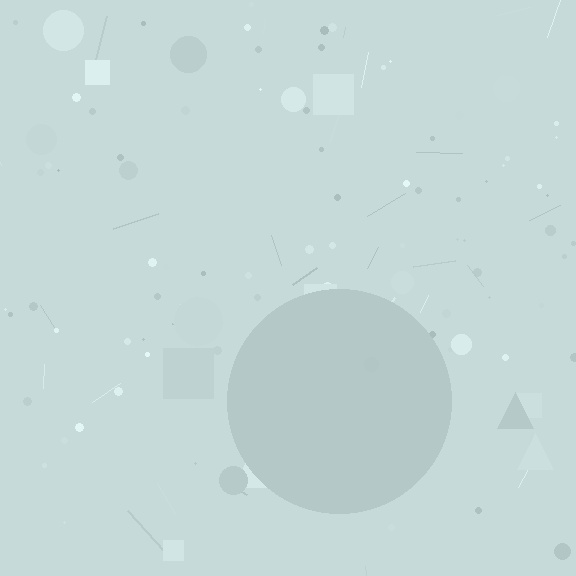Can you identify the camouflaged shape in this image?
The camouflaged shape is a circle.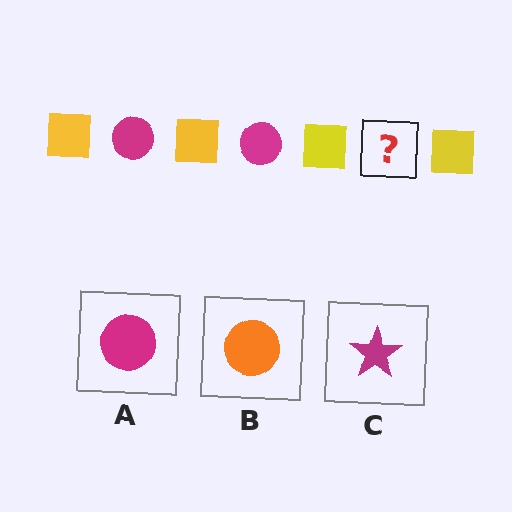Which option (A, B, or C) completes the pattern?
A.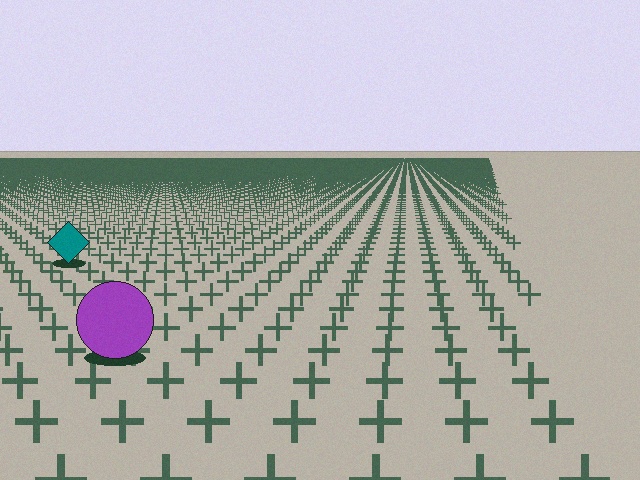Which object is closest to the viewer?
The purple circle is closest. The texture marks near it are larger and more spread out.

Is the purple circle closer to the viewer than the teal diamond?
Yes. The purple circle is closer — you can tell from the texture gradient: the ground texture is coarser near it.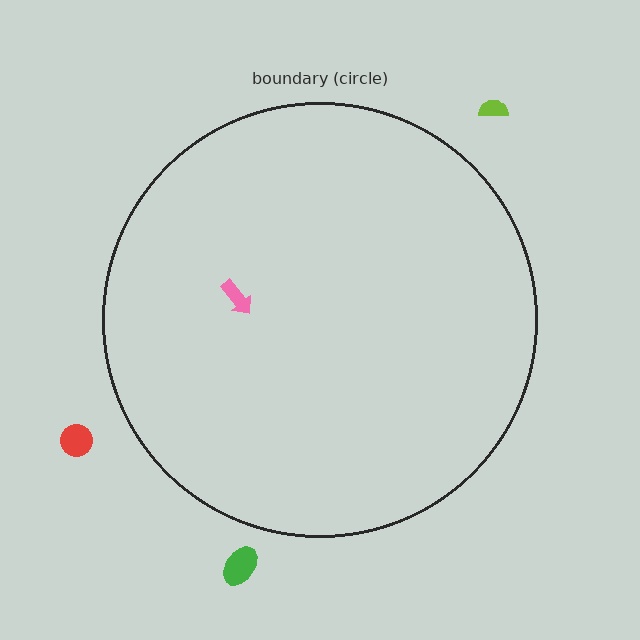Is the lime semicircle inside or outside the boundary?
Outside.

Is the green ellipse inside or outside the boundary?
Outside.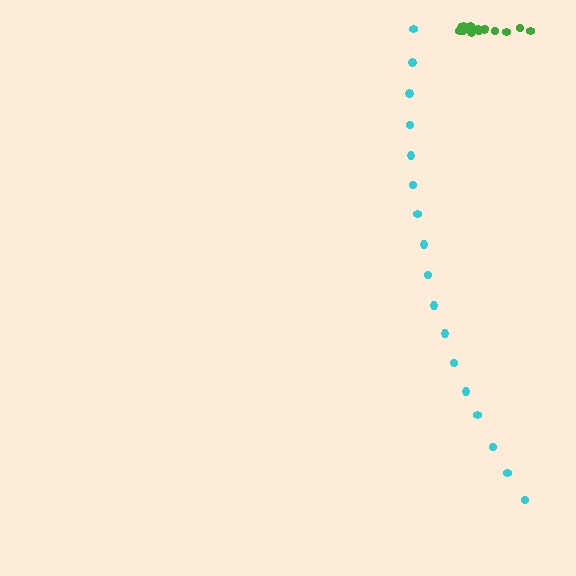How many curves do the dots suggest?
There are 2 distinct paths.